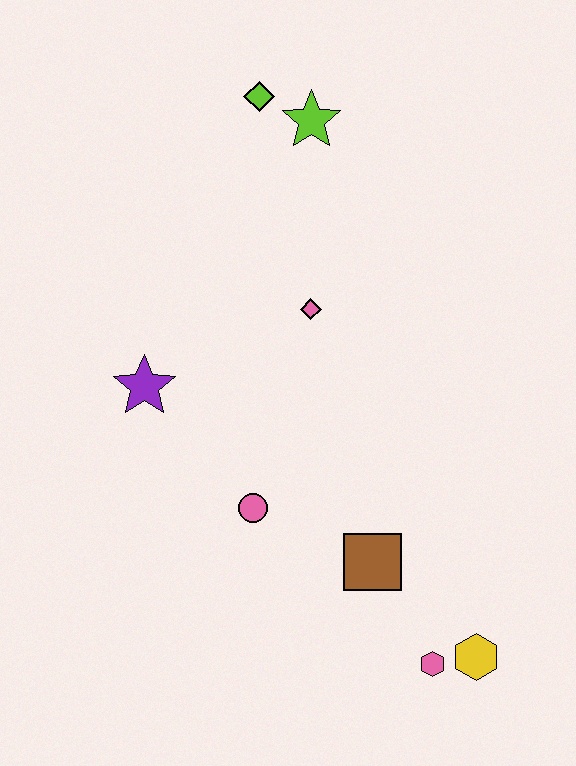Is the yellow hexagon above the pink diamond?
No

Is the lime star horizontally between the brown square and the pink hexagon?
No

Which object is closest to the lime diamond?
The lime star is closest to the lime diamond.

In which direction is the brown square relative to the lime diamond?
The brown square is below the lime diamond.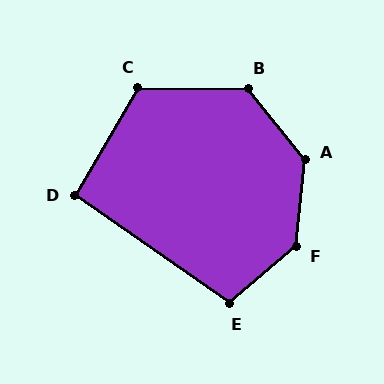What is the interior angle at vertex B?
Approximately 129 degrees (obtuse).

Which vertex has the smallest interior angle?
D, at approximately 94 degrees.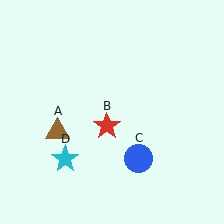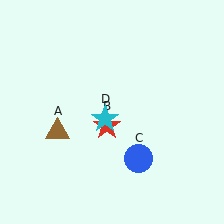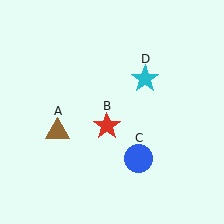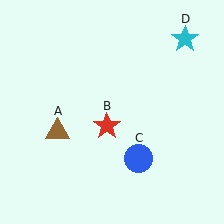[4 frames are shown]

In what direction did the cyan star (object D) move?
The cyan star (object D) moved up and to the right.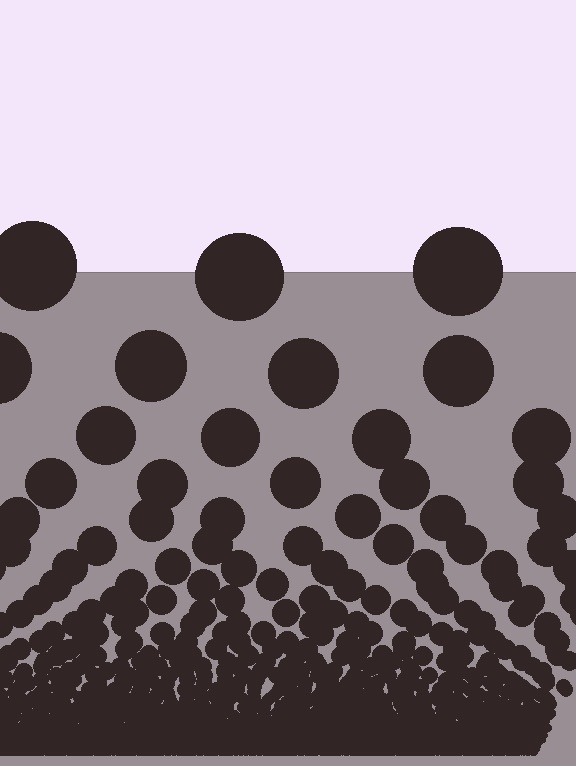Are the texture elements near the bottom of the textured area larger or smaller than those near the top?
Smaller. The gradient is inverted — elements near the bottom are smaller and denser.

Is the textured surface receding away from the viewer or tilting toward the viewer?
The surface appears to tilt toward the viewer. Texture elements get larger and sparser toward the top.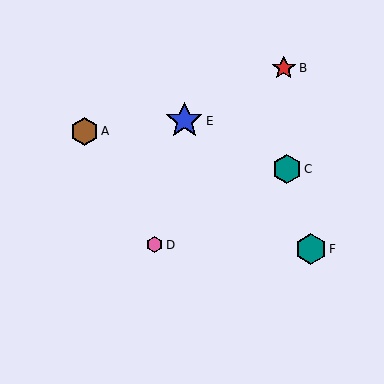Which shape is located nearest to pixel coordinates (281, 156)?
The teal hexagon (labeled C) at (287, 169) is nearest to that location.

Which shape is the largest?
The blue star (labeled E) is the largest.